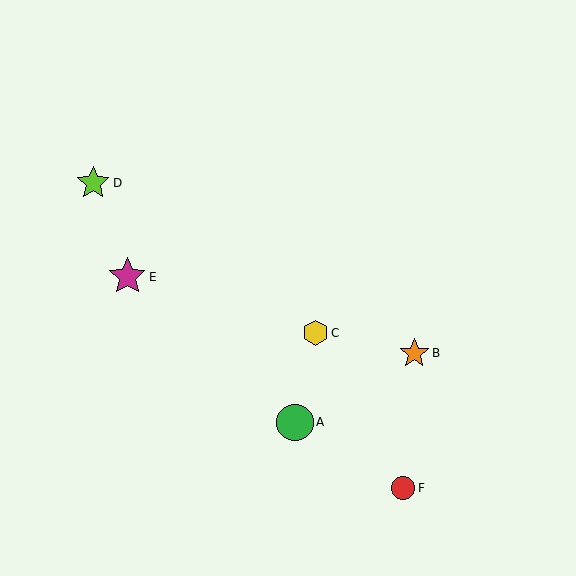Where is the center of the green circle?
The center of the green circle is at (295, 422).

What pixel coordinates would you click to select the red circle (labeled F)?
Click at (403, 488) to select the red circle F.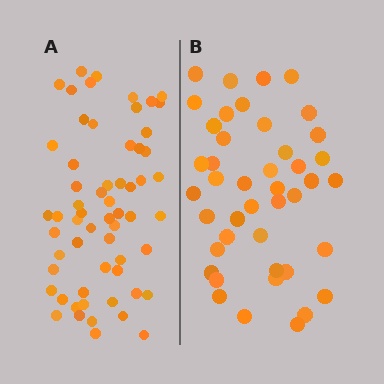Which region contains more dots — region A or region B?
Region A (the left region) has more dots.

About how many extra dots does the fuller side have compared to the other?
Region A has approximately 15 more dots than region B.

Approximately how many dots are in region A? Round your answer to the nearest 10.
About 60 dots.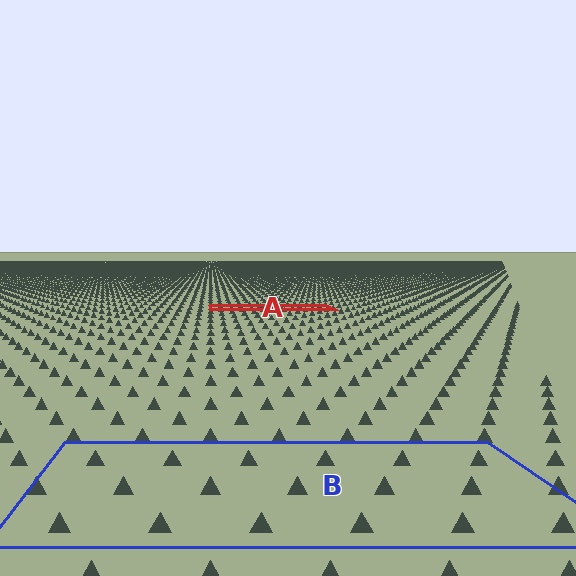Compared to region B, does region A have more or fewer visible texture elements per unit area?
Region A has more texture elements per unit area — they are packed more densely because it is farther away.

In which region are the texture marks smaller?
The texture marks are smaller in region A, because it is farther away.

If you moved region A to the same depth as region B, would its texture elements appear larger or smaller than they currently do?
They would appear larger. At a closer depth, the same texture elements are projected at a bigger on-screen size.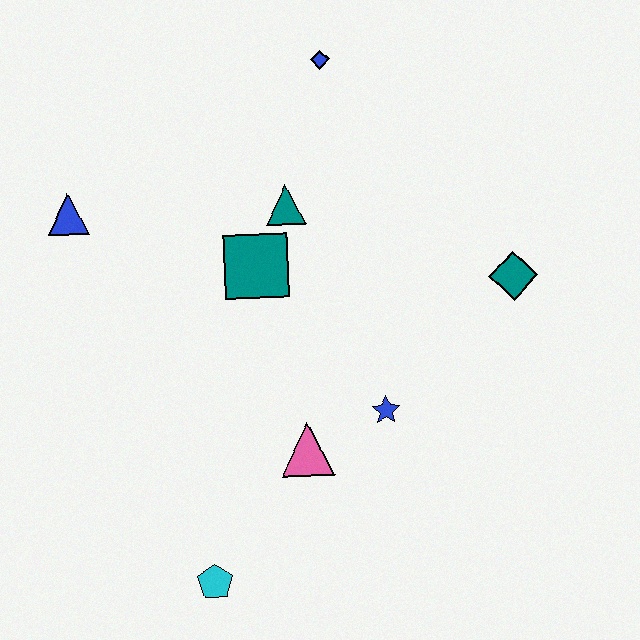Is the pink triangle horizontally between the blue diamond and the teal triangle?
Yes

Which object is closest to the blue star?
The pink triangle is closest to the blue star.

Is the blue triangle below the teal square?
No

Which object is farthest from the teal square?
The cyan pentagon is farthest from the teal square.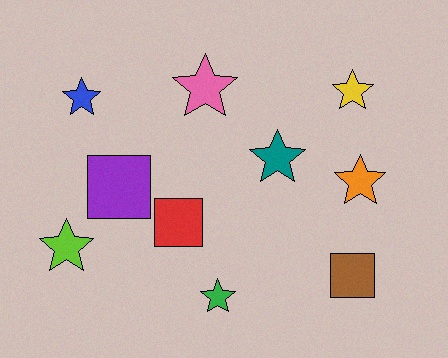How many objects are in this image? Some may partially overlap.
There are 10 objects.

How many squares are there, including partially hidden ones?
There are 3 squares.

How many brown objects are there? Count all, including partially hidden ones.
There is 1 brown object.